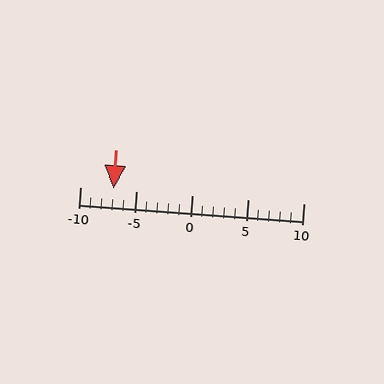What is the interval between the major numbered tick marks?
The major tick marks are spaced 5 units apart.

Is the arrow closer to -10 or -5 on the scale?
The arrow is closer to -5.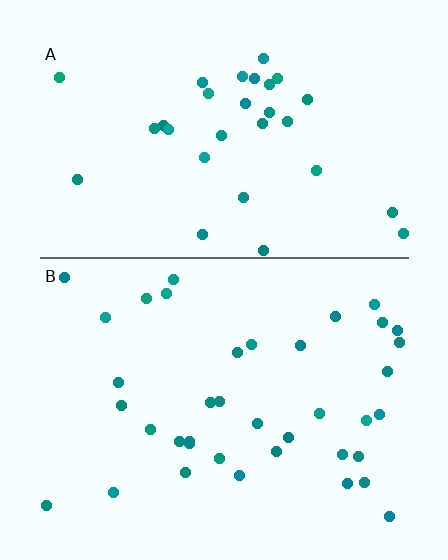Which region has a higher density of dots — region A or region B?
B (the bottom).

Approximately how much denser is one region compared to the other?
Approximately 1.3× — region B over region A.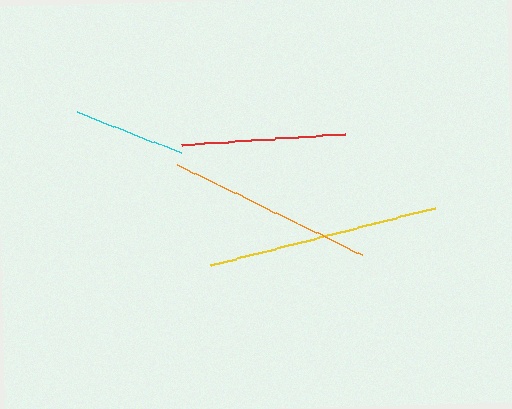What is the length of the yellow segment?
The yellow segment is approximately 233 pixels long.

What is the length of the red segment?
The red segment is approximately 164 pixels long.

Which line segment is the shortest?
The cyan line is the shortest at approximately 111 pixels.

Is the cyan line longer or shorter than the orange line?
The orange line is longer than the cyan line.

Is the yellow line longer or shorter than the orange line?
The yellow line is longer than the orange line.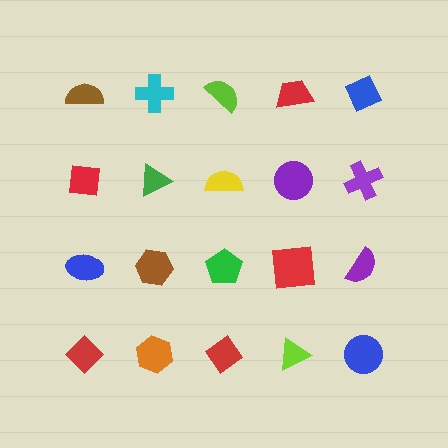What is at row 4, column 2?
An orange hexagon.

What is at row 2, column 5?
A purple cross.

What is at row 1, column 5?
A blue diamond.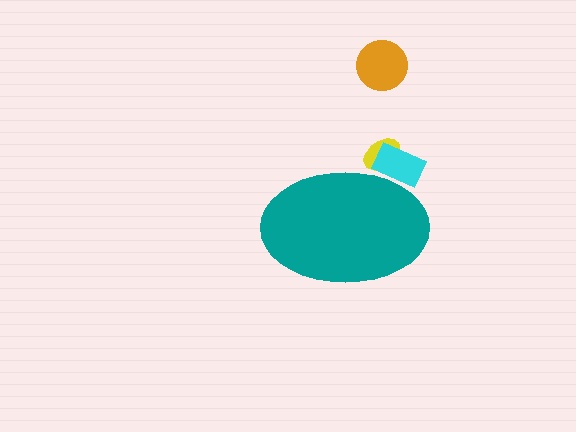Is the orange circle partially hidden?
No, the orange circle is fully visible.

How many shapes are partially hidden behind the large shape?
2 shapes are partially hidden.